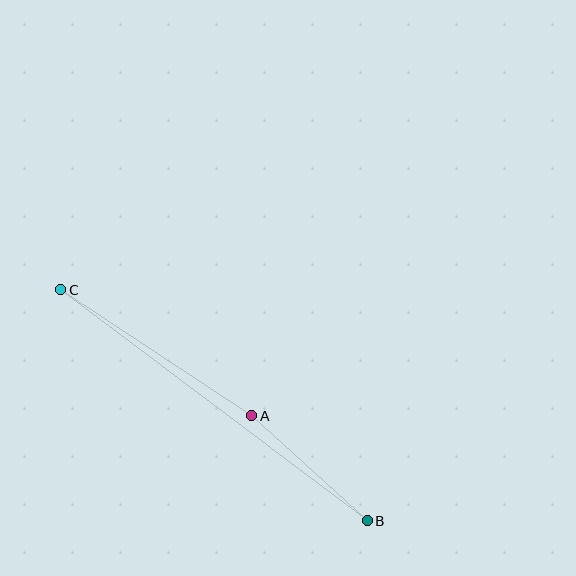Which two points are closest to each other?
Points A and B are closest to each other.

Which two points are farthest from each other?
Points B and C are farthest from each other.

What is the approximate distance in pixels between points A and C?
The distance between A and C is approximately 229 pixels.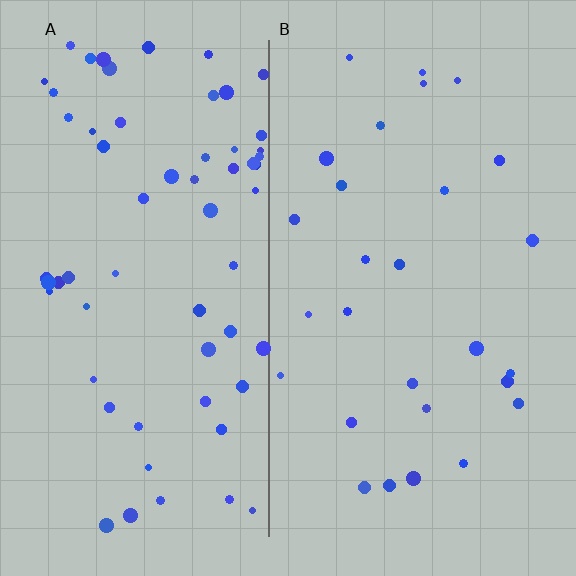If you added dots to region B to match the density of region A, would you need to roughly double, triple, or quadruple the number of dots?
Approximately double.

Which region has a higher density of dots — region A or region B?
A (the left).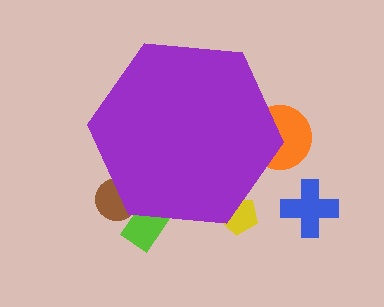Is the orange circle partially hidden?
Yes, the orange circle is partially hidden behind the purple hexagon.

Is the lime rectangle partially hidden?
Yes, the lime rectangle is partially hidden behind the purple hexagon.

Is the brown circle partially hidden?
Yes, the brown circle is partially hidden behind the purple hexagon.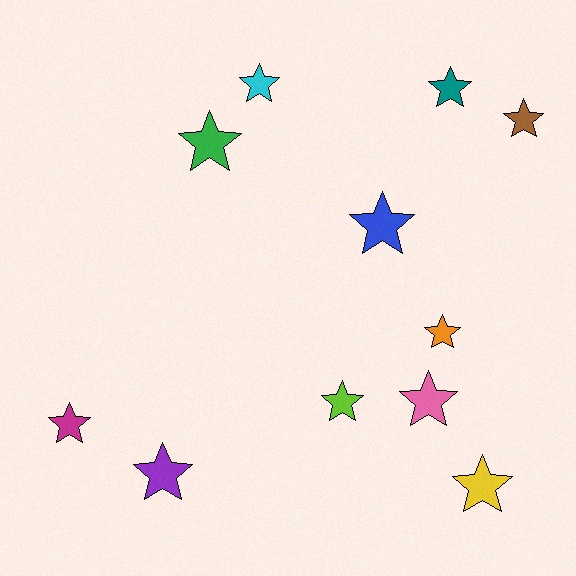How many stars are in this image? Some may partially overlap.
There are 11 stars.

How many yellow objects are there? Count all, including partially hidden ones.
There is 1 yellow object.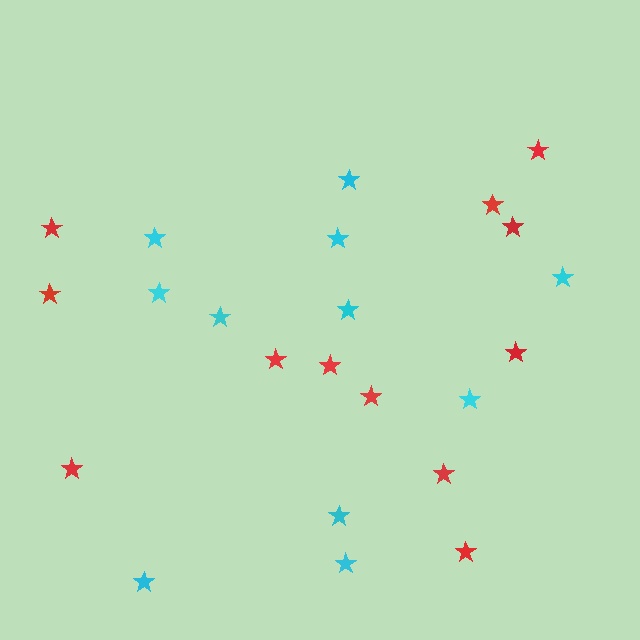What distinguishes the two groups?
There are 2 groups: one group of red stars (12) and one group of cyan stars (11).